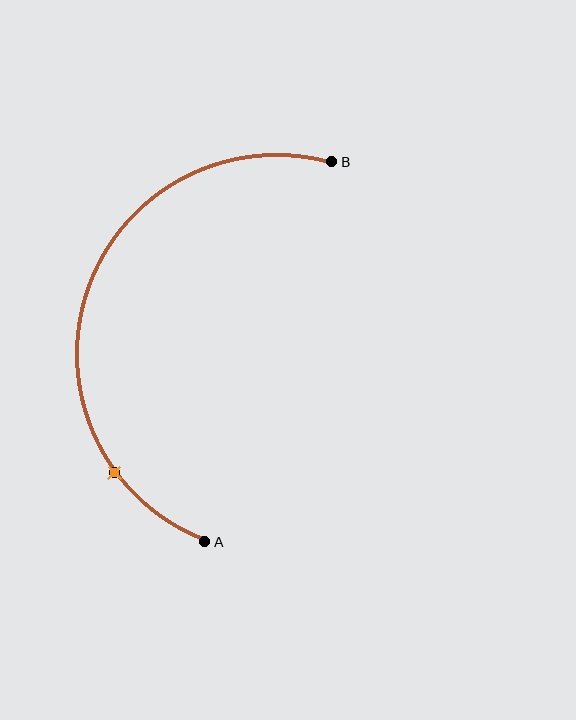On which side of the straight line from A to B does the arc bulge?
The arc bulges to the left of the straight line connecting A and B.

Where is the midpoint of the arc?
The arc midpoint is the point on the curve farthest from the straight line joining A and B. It sits to the left of that line.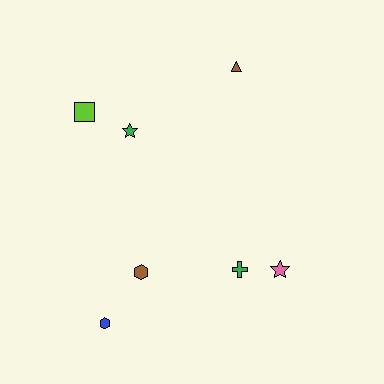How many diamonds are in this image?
There are no diamonds.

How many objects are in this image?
There are 7 objects.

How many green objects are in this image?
There are 2 green objects.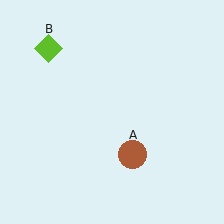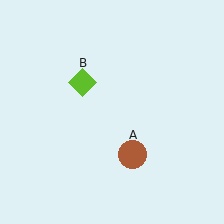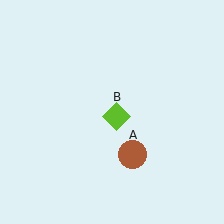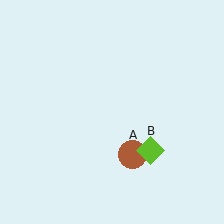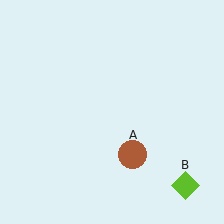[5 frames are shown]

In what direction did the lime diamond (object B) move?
The lime diamond (object B) moved down and to the right.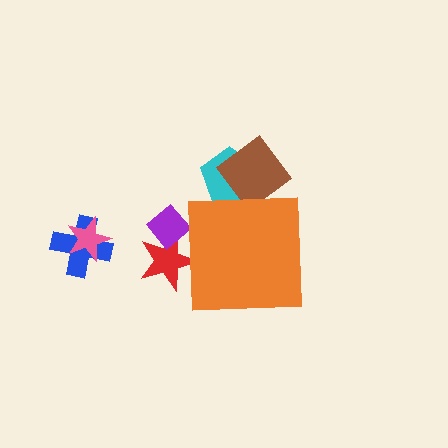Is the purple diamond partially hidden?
Yes, the purple diamond is partially hidden behind the orange square.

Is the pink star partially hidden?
No, the pink star is fully visible.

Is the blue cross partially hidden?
No, the blue cross is fully visible.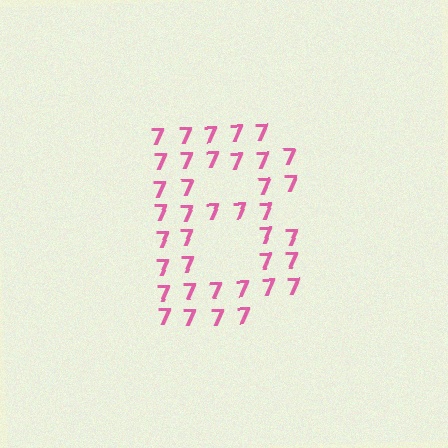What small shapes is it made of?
It is made of small digit 7's.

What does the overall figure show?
The overall figure shows the letter B.